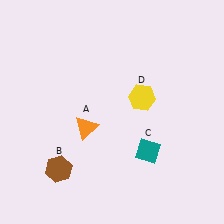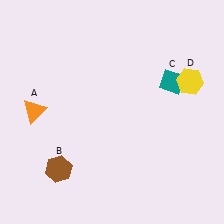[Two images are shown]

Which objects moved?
The objects that moved are: the orange triangle (A), the teal diamond (C), the yellow hexagon (D).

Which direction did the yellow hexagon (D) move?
The yellow hexagon (D) moved right.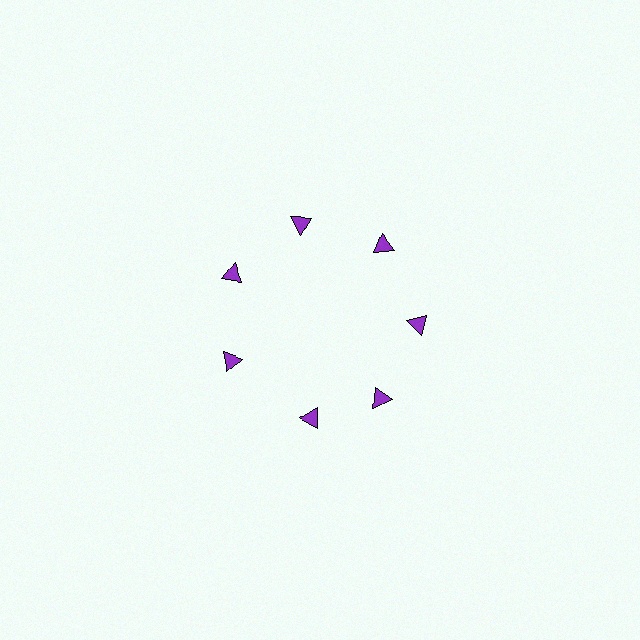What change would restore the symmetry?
The symmetry would be restored by rotating it back into even spacing with its neighbors so that all 7 triangles sit at equal angles and equal distance from the center.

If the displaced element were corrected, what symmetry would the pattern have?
It would have 7-fold rotational symmetry — the pattern would map onto itself every 51 degrees.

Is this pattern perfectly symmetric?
No. The 7 purple triangles are arranged in a ring, but one element near the 6 o'clock position is rotated out of alignment along the ring, breaking the 7-fold rotational symmetry.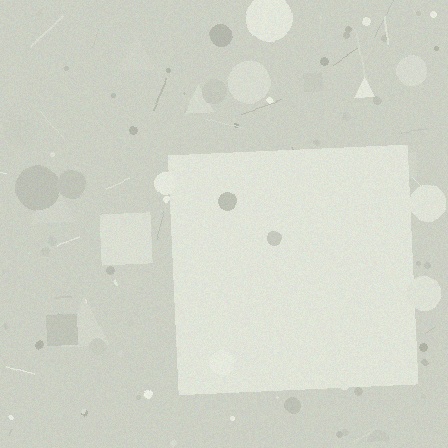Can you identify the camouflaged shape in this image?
The camouflaged shape is a square.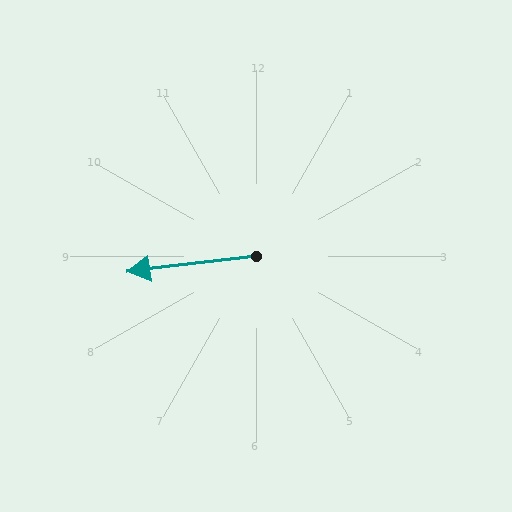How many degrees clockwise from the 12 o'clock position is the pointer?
Approximately 263 degrees.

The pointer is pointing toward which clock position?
Roughly 9 o'clock.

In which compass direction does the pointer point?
West.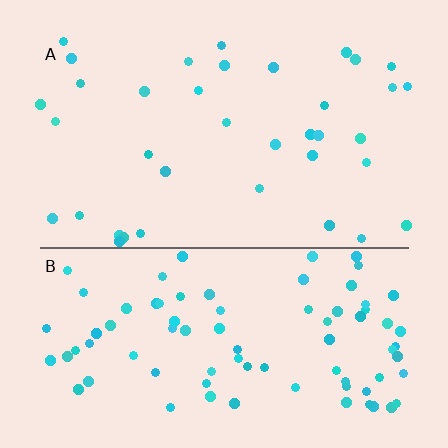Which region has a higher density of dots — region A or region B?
B (the bottom).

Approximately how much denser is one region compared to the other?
Approximately 2.3× — region B over region A.